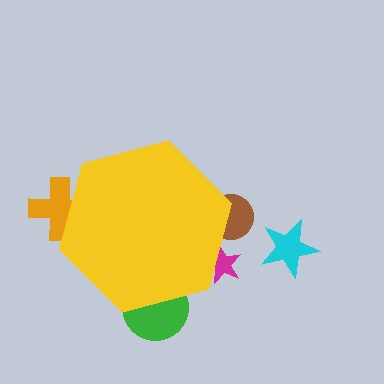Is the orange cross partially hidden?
Yes, the orange cross is partially hidden behind the yellow hexagon.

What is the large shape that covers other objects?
A yellow hexagon.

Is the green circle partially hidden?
Yes, the green circle is partially hidden behind the yellow hexagon.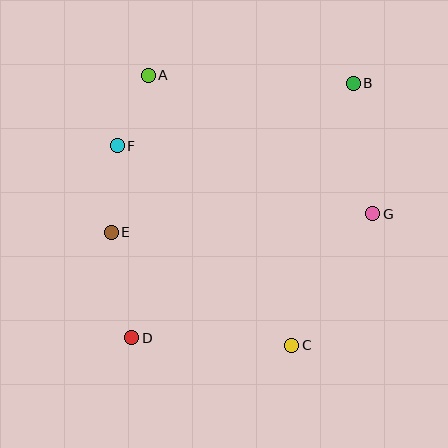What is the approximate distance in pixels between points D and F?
The distance between D and F is approximately 193 pixels.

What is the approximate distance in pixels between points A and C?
The distance between A and C is approximately 306 pixels.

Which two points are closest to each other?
Points A and F are closest to each other.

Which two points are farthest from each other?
Points B and D are farthest from each other.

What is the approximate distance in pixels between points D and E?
The distance between D and E is approximately 108 pixels.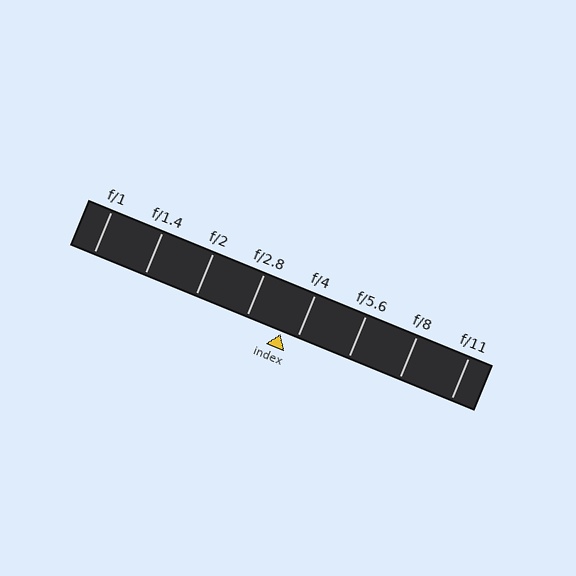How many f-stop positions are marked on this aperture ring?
There are 8 f-stop positions marked.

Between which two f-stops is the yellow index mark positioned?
The index mark is between f/2.8 and f/4.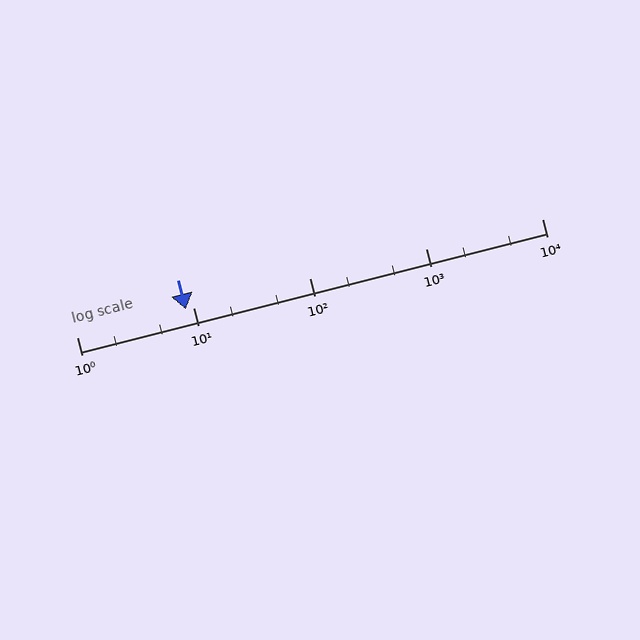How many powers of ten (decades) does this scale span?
The scale spans 4 decades, from 1 to 10000.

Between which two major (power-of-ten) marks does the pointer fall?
The pointer is between 1 and 10.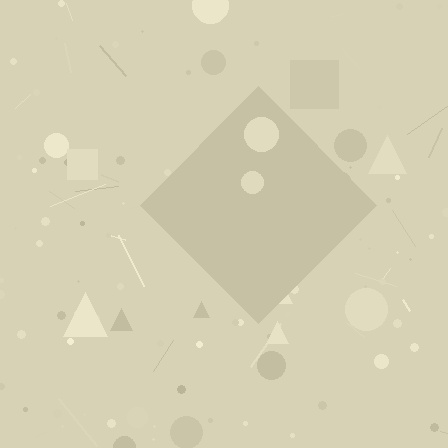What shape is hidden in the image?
A diamond is hidden in the image.